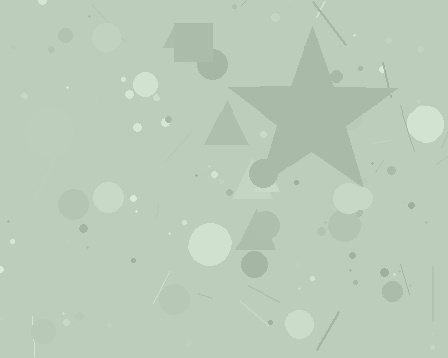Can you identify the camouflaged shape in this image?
The camouflaged shape is a star.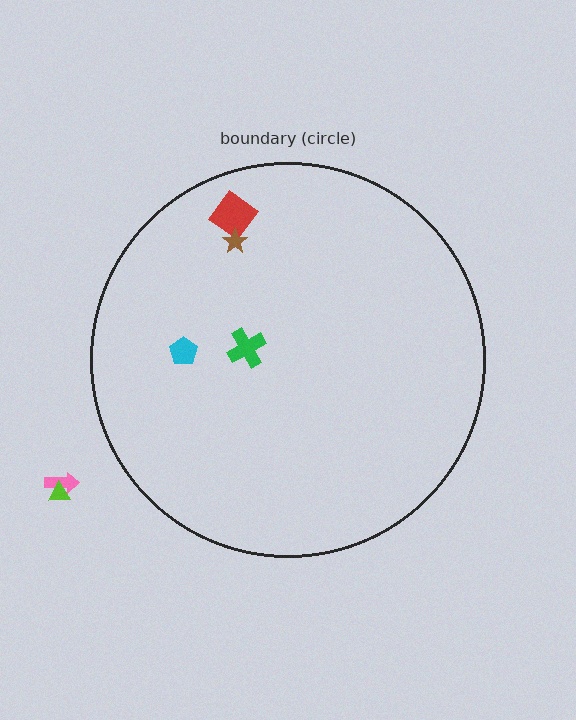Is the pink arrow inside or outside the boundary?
Outside.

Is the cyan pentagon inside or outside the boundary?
Inside.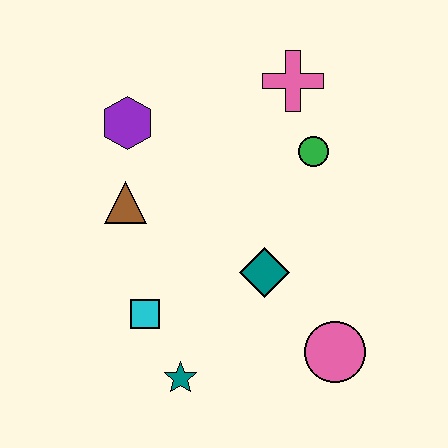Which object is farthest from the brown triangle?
The pink circle is farthest from the brown triangle.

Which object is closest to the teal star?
The cyan square is closest to the teal star.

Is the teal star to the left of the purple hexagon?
No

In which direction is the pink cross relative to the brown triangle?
The pink cross is to the right of the brown triangle.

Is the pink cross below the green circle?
No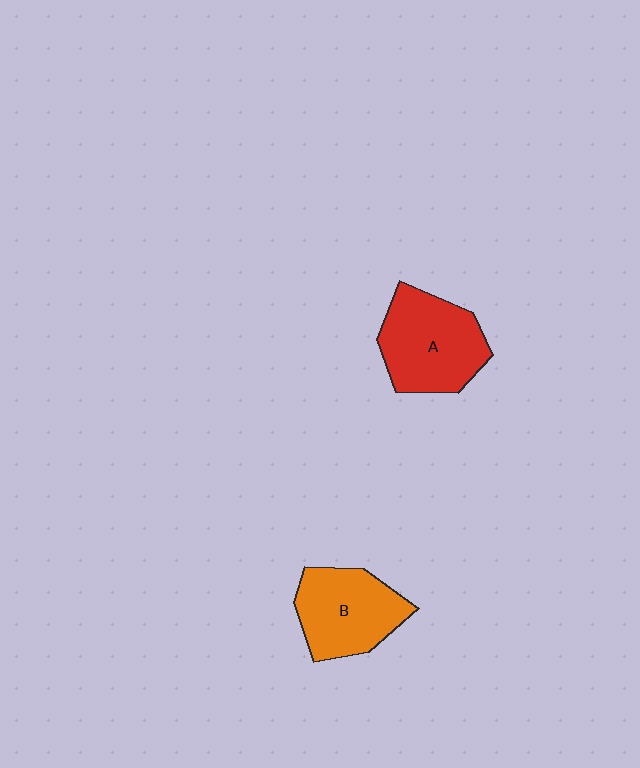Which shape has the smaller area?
Shape B (orange).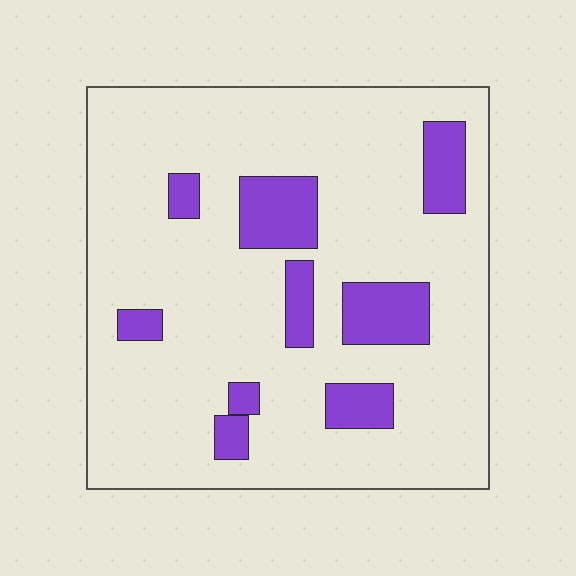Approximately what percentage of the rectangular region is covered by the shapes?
Approximately 15%.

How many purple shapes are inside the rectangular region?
9.